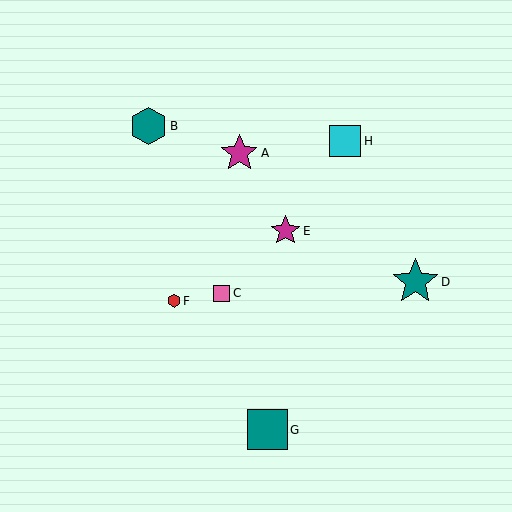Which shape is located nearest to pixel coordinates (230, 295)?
The pink square (labeled C) at (222, 293) is nearest to that location.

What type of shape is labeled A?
Shape A is a magenta star.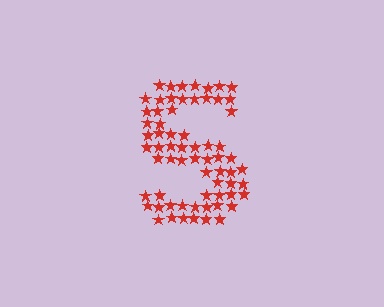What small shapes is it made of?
It is made of small stars.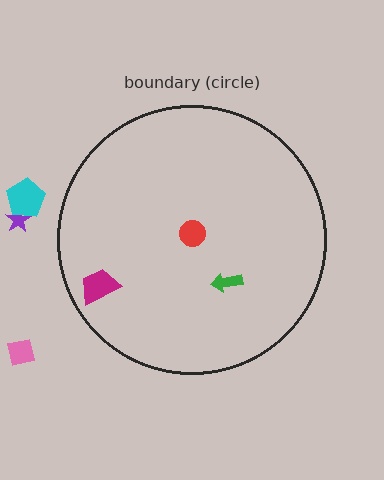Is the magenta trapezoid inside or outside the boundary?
Inside.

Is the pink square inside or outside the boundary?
Outside.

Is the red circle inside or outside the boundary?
Inside.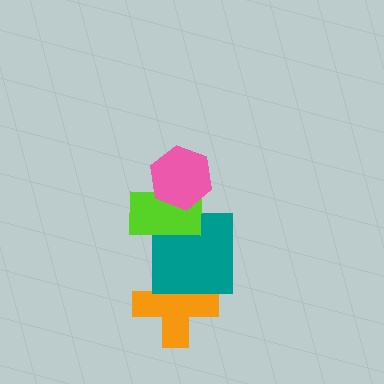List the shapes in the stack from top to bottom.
From top to bottom: the pink hexagon, the lime rectangle, the teal square, the orange cross.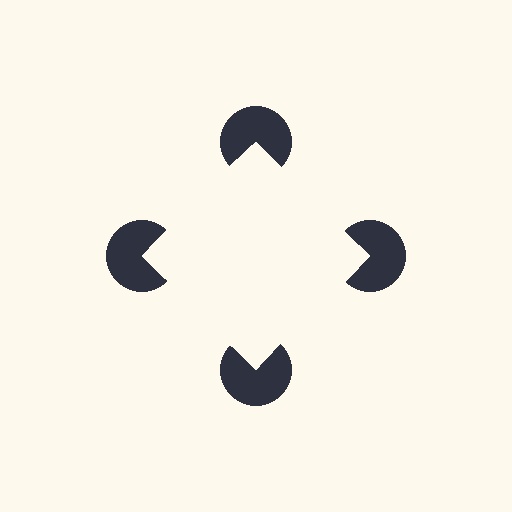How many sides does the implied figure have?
4 sides.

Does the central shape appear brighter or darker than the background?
It typically appears slightly brighter than the background, even though no actual brightness change is drawn.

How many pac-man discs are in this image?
There are 4 — one at each vertex of the illusory square.